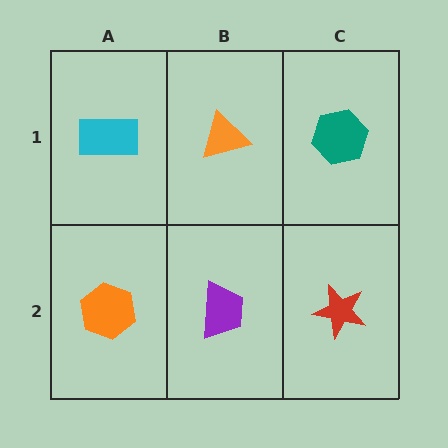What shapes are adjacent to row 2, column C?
A teal hexagon (row 1, column C), a purple trapezoid (row 2, column B).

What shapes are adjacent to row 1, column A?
An orange hexagon (row 2, column A), an orange triangle (row 1, column B).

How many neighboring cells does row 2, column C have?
2.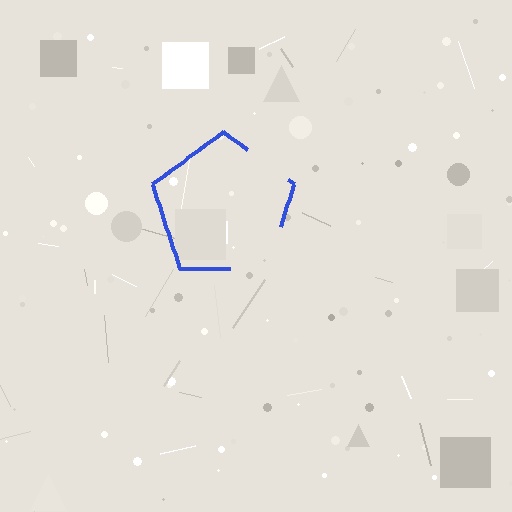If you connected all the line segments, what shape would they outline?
They would outline a pentagon.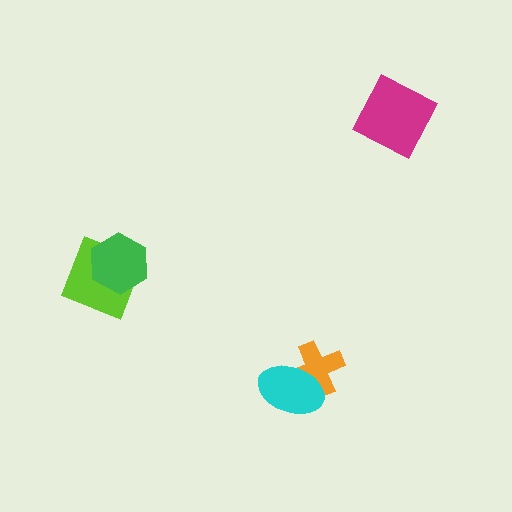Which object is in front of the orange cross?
The cyan ellipse is in front of the orange cross.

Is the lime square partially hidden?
Yes, it is partially covered by another shape.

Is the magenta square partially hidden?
No, no other shape covers it.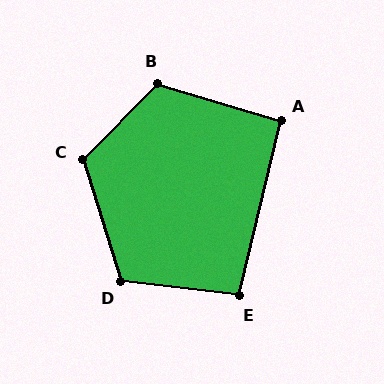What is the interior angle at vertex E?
Approximately 96 degrees (obtuse).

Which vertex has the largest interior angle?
C, at approximately 118 degrees.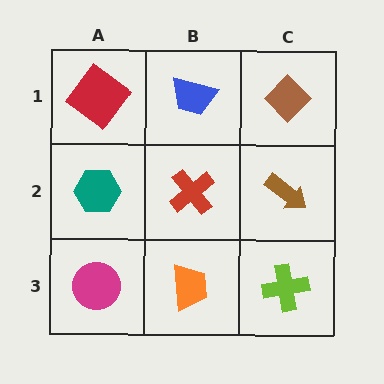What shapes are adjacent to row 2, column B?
A blue trapezoid (row 1, column B), an orange trapezoid (row 3, column B), a teal hexagon (row 2, column A), a brown arrow (row 2, column C).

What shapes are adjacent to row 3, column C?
A brown arrow (row 2, column C), an orange trapezoid (row 3, column B).